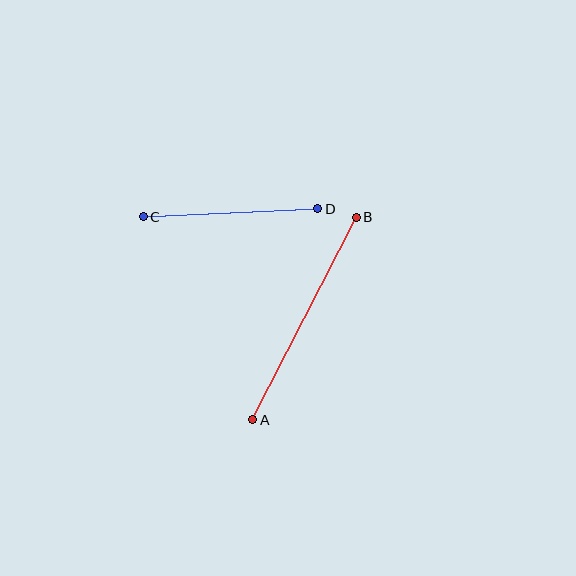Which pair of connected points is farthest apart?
Points A and B are farthest apart.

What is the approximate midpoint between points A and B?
The midpoint is at approximately (304, 318) pixels.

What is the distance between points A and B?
The distance is approximately 227 pixels.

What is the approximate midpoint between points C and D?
The midpoint is at approximately (231, 213) pixels.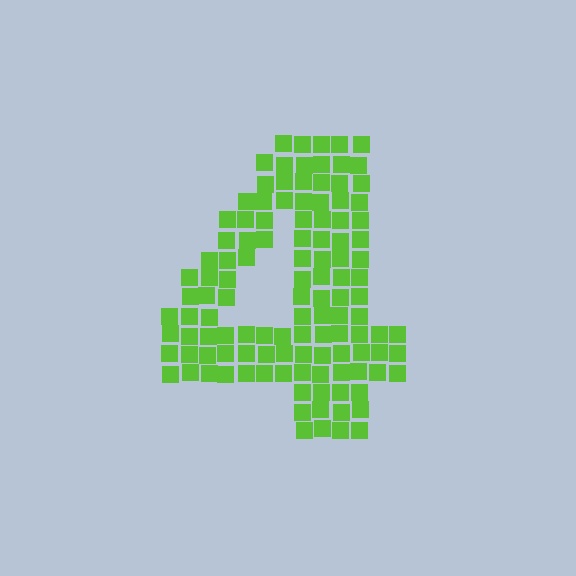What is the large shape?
The large shape is the digit 4.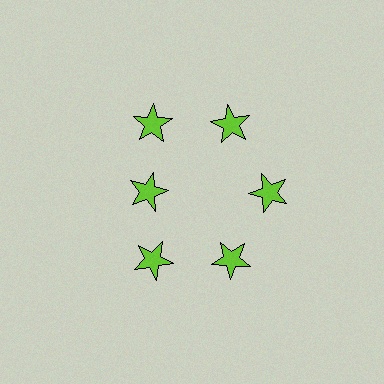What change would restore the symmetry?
The symmetry would be restored by moving it outward, back onto the ring so that all 6 stars sit at equal angles and equal distance from the center.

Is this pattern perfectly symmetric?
No. The 6 lime stars are arranged in a ring, but one element near the 9 o'clock position is pulled inward toward the center, breaking the 6-fold rotational symmetry.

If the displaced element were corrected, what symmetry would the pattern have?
It would have 6-fold rotational symmetry — the pattern would map onto itself every 60 degrees.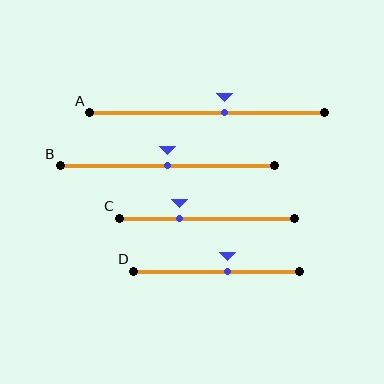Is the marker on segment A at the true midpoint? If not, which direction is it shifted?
No, the marker on segment A is shifted to the right by about 8% of the segment length.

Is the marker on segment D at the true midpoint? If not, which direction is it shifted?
No, the marker on segment D is shifted to the right by about 7% of the segment length.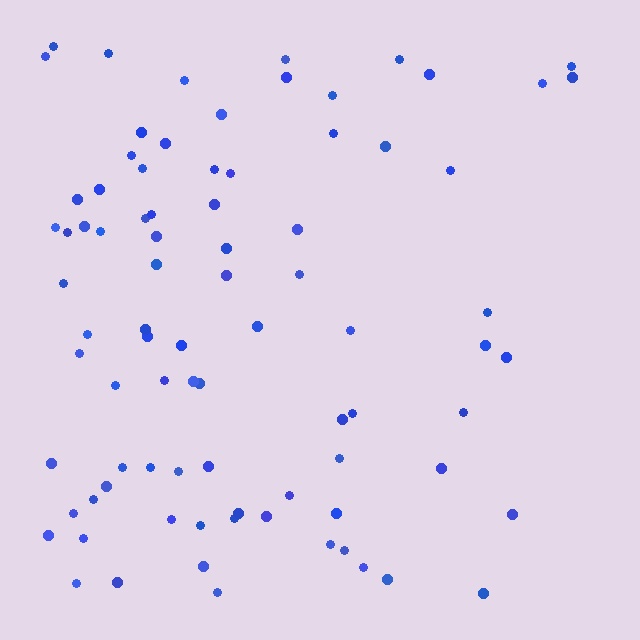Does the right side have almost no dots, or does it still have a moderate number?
Still a moderate number, just noticeably fewer than the left.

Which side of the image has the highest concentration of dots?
The left.